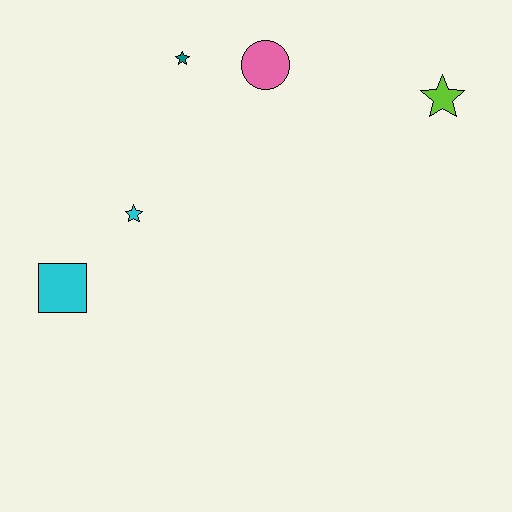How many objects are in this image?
There are 5 objects.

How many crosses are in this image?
There are no crosses.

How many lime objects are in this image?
There is 1 lime object.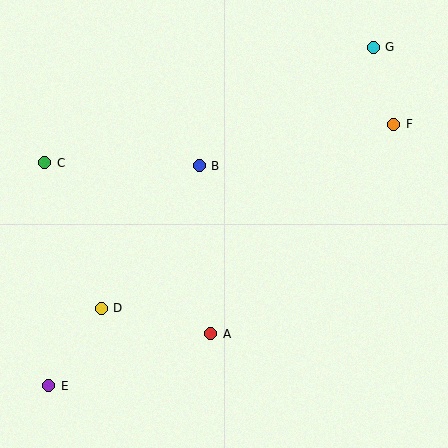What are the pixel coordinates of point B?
Point B is at (199, 166).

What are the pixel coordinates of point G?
Point G is at (373, 47).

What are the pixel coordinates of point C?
Point C is at (45, 163).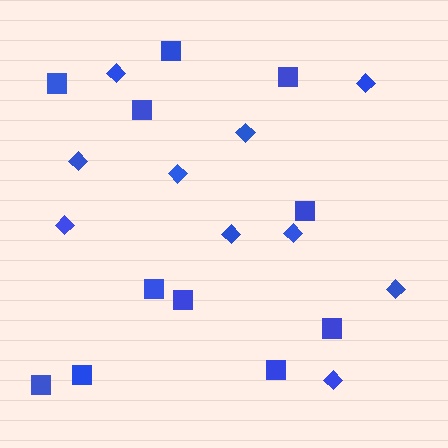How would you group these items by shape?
There are 2 groups: one group of squares (11) and one group of diamonds (10).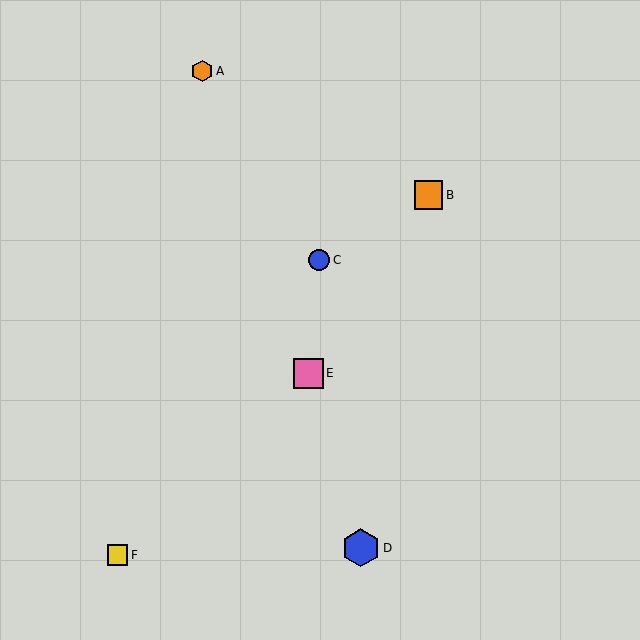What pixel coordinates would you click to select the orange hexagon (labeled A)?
Click at (202, 71) to select the orange hexagon A.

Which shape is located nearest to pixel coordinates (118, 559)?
The yellow square (labeled F) at (117, 555) is nearest to that location.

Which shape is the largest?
The blue hexagon (labeled D) is the largest.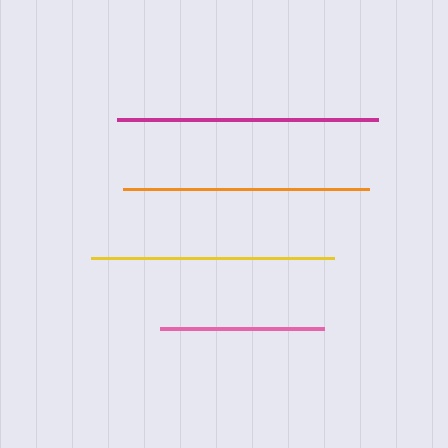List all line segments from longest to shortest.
From longest to shortest: magenta, orange, yellow, pink.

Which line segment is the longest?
The magenta line is the longest at approximately 262 pixels.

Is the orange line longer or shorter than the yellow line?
The orange line is longer than the yellow line.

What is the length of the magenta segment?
The magenta segment is approximately 262 pixels long.